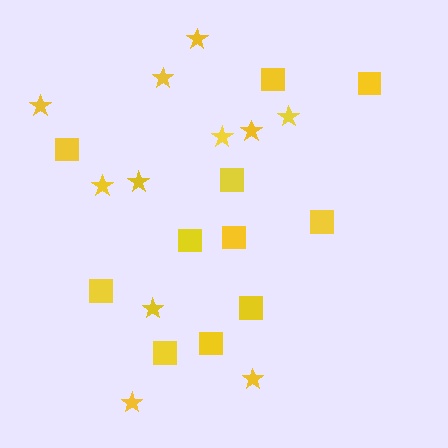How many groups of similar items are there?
There are 2 groups: one group of squares (11) and one group of stars (11).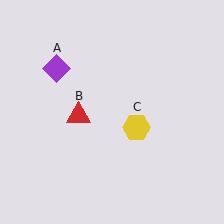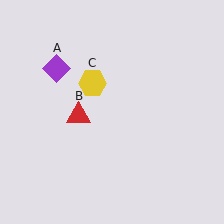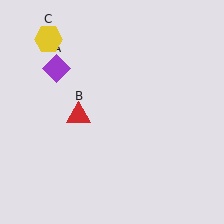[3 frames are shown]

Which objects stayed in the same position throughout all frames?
Purple diamond (object A) and red triangle (object B) remained stationary.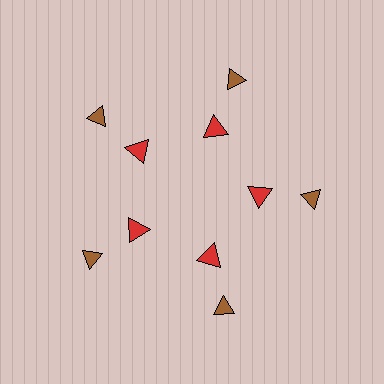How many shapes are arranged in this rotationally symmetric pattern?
There are 10 shapes, arranged in 5 groups of 2.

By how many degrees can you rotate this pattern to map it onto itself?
The pattern maps onto itself every 72 degrees of rotation.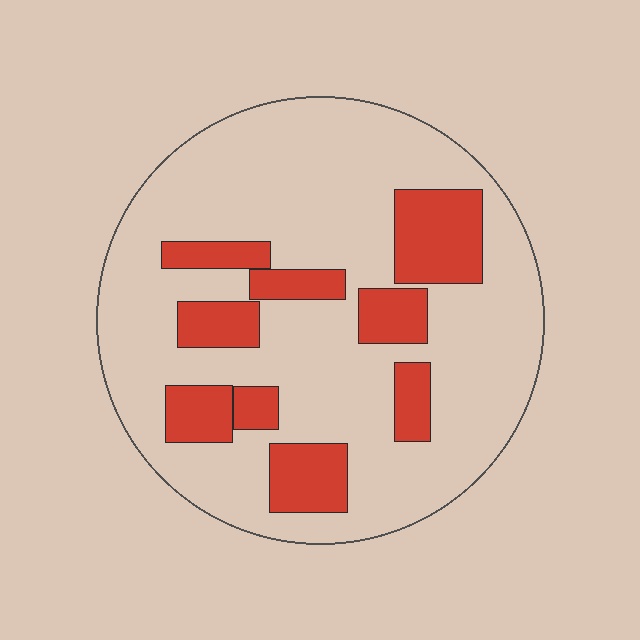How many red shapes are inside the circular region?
9.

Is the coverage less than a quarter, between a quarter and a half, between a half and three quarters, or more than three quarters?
Less than a quarter.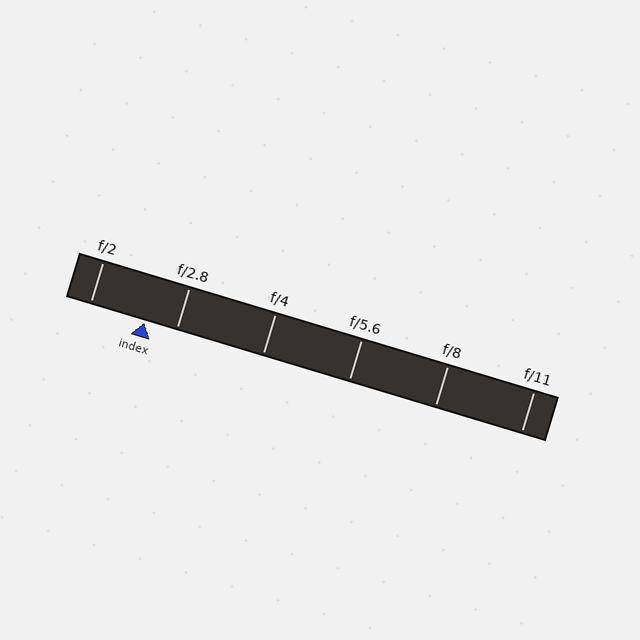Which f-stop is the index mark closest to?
The index mark is closest to f/2.8.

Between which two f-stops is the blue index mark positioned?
The index mark is between f/2 and f/2.8.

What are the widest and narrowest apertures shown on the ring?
The widest aperture shown is f/2 and the narrowest is f/11.